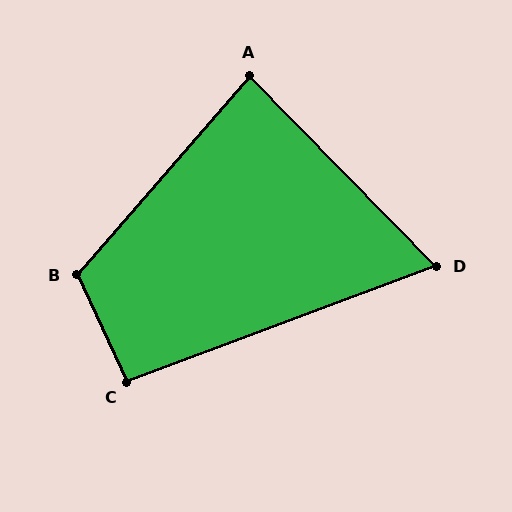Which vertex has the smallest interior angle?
D, at approximately 66 degrees.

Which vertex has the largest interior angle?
B, at approximately 114 degrees.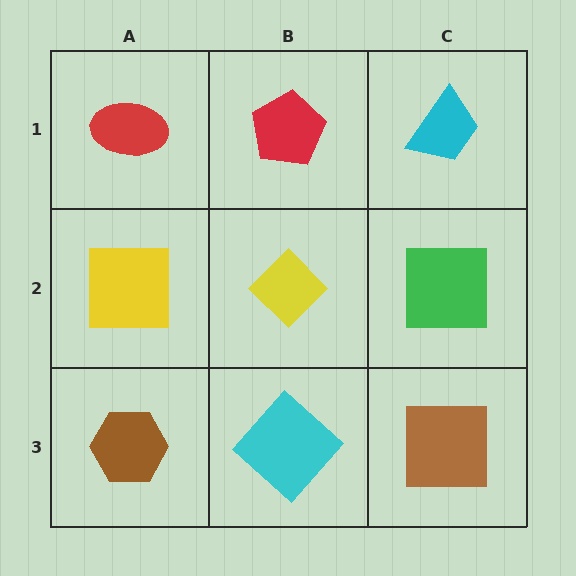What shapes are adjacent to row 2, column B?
A red pentagon (row 1, column B), a cyan diamond (row 3, column B), a yellow square (row 2, column A), a green square (row 2, column C).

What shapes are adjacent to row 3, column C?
A green square (row 2, column C), a cyan diamond (row 3, column B).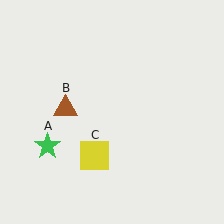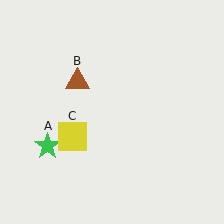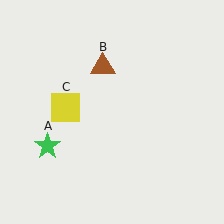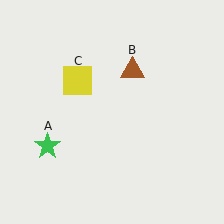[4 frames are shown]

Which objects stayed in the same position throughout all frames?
Green star (object A) remained stationary.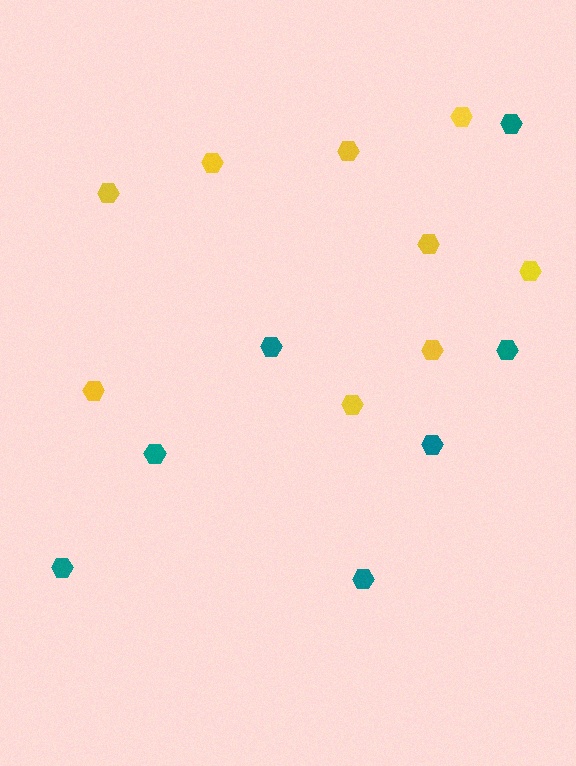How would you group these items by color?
There are 2 groups: one group of yellow hexagons (9) and one group of teal hexagons (7).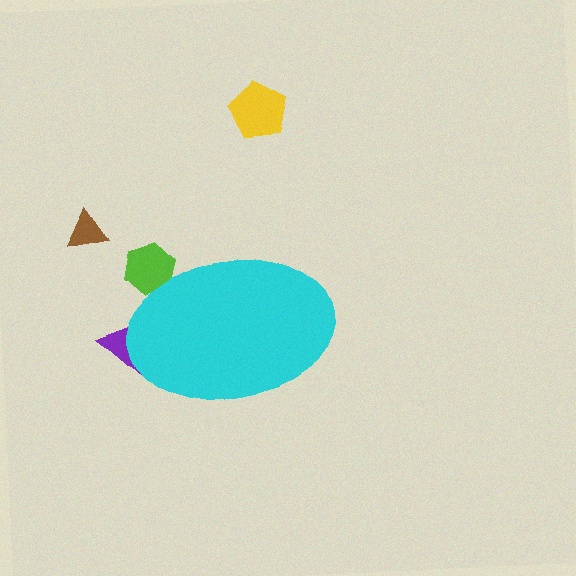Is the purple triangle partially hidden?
Yes, the purple triangle is partially hidden behind the cyan ellipse.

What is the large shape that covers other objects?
A cyan ellipse.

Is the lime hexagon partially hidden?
Yes, the lime hexagon is partially hidden behind the cyan ellipse.